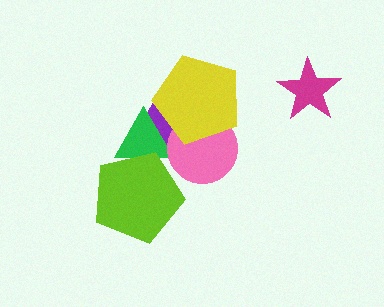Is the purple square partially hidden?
Yes, it is partially covered by another shape.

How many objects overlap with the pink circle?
3 objects overlap with the pink circle.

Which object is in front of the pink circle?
The yellow pentagon is in front of the pink circle.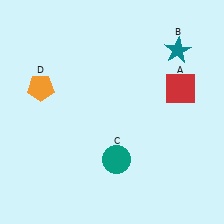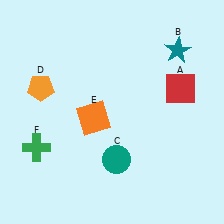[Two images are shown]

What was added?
An orange square (E), a green cross (F) were added in Image 2.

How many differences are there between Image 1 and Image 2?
There are 2 differences between the two images.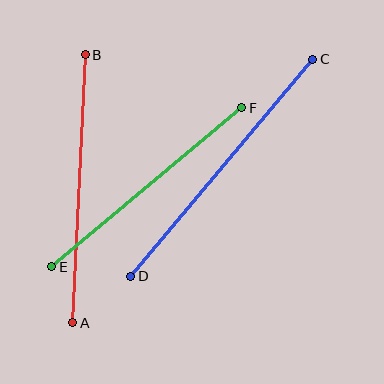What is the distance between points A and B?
The distance is approximately 268 pixels.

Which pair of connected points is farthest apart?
Points C and D are farthest apart.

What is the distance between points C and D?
The distance is approximately 283 pixels.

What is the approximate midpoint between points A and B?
The midpoint is at approximately (79, 189) pixels.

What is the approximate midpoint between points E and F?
The midpoint is at approximately (147, 187) pixels.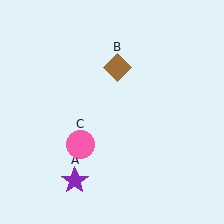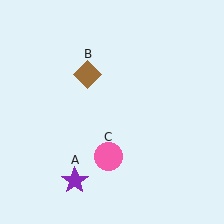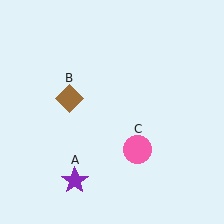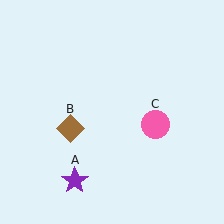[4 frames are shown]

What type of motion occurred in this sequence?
The brown diamond (object B), pink circle (object C) rotated counterclockwise around the center of the scene.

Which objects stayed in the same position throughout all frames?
Purple star (object A) remained stationary.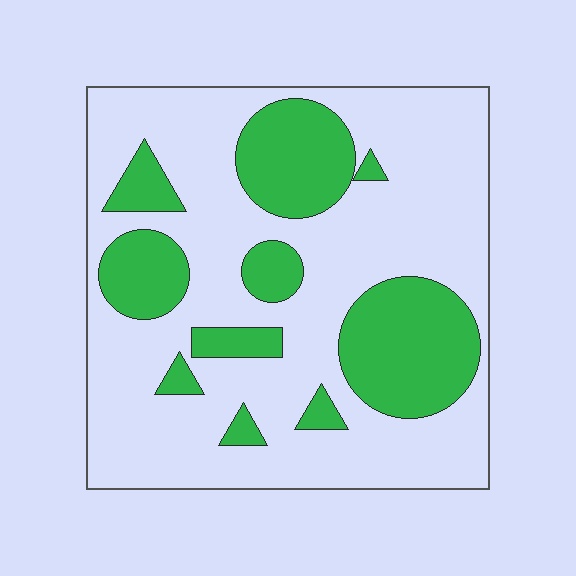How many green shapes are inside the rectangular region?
10.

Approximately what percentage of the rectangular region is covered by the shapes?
Approximately 30%.